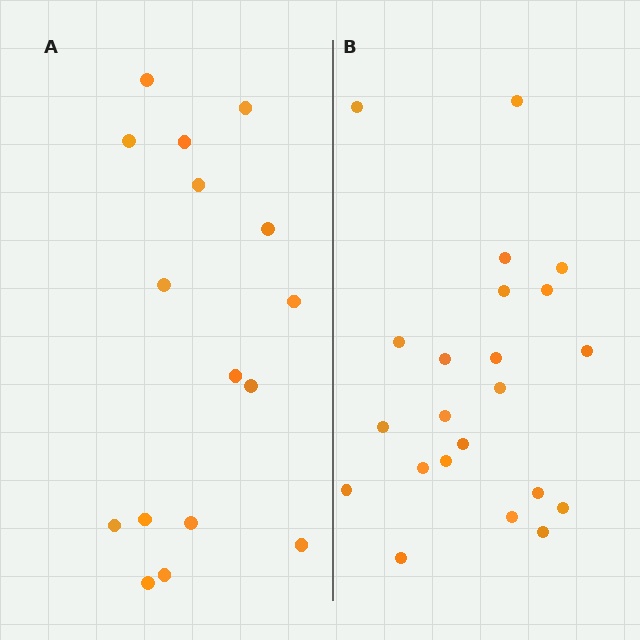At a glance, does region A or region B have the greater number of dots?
Region B (the right region) has more dots.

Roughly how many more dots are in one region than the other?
Region B has about 6 more dots than region A.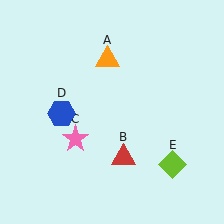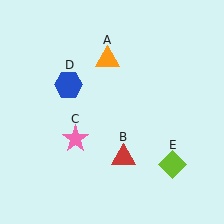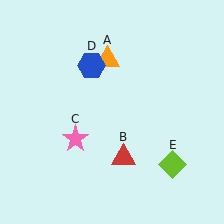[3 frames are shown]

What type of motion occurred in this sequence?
The blue hexagon (object D) rotated clockwise around the center of the scene.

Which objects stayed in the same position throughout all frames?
Orange triangle (object A) and red triangle (object B) and pink star (object C) and lime diamond (object E) remained stationary.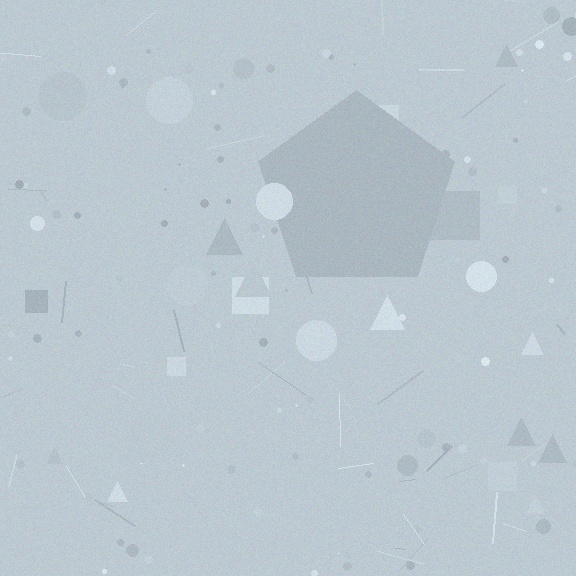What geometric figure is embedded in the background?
A pentagon is embedded in the background.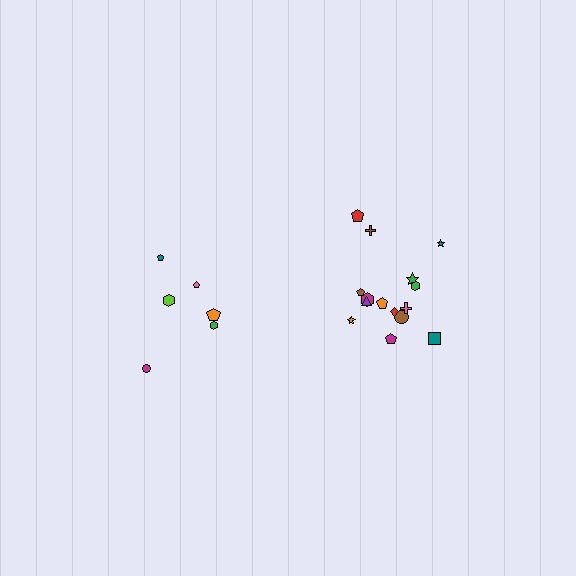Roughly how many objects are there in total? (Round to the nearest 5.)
Roughly 20 objects in total.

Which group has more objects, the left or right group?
The right group.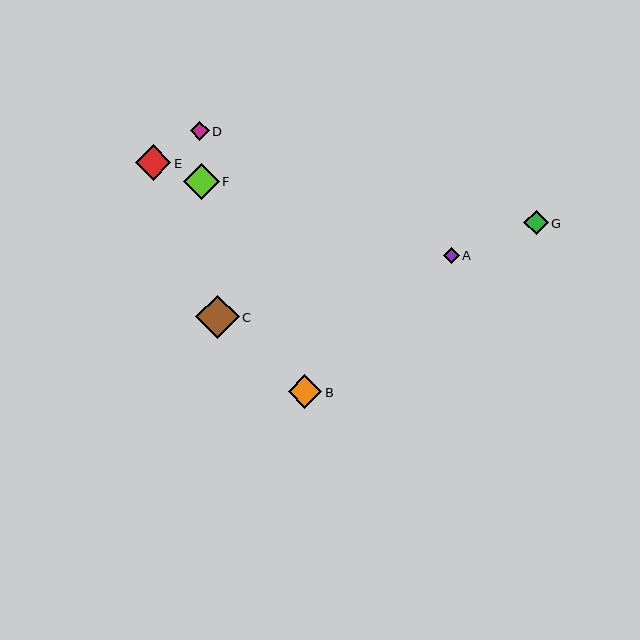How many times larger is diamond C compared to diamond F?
Diamond C is approximately 1.2 times the size of diamond F.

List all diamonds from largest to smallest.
From largest to smallest: C, E, F, B, G, D, A.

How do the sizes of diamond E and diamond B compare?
Diamond E and diamond B are approximately the same size.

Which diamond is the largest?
Diamond C is the largest with a size of approximately 43 pixels.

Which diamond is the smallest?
Diamond A is the smallest with a size of approximately 16 pixels.